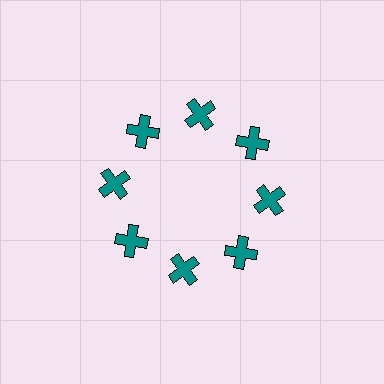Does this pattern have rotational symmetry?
Yes, this pattern has 8-fold rotational symmetry. It looks the same after rotating 45 degrees around the center.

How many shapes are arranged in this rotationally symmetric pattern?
There are 8 shapes, arranged in 8 groups of 1.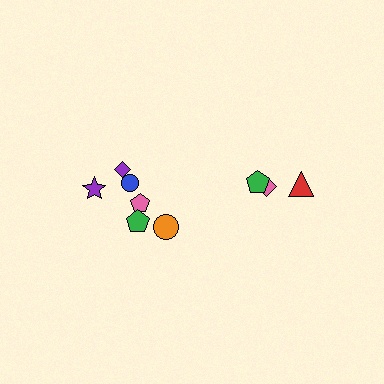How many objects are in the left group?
There are 7 objects.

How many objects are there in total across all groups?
There are 10 objects.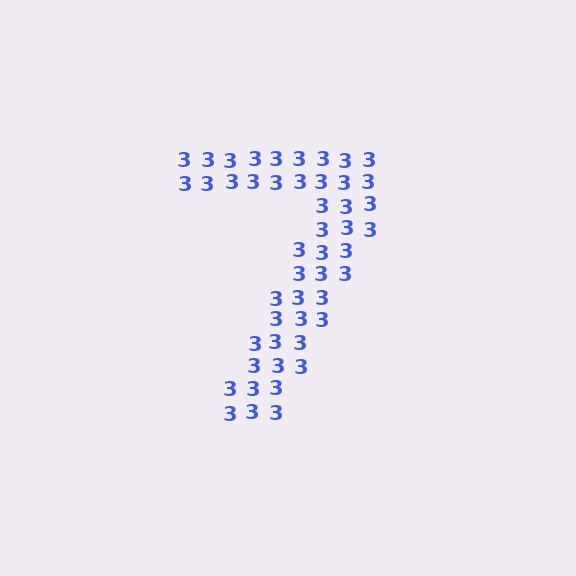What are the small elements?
The small elements are digit 3's.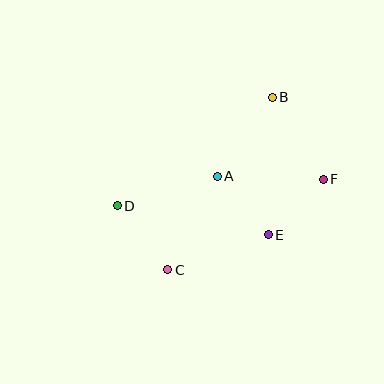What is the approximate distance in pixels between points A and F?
The distance between A and F is approximately 106 pixels.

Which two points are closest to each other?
Points A and E are closest to each other.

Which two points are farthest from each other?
Points D and F are farthest from each other.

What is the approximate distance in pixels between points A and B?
The distance between A and B is approximately 96 pixels.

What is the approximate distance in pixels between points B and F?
The distance between B and F is approximately 97 pixels.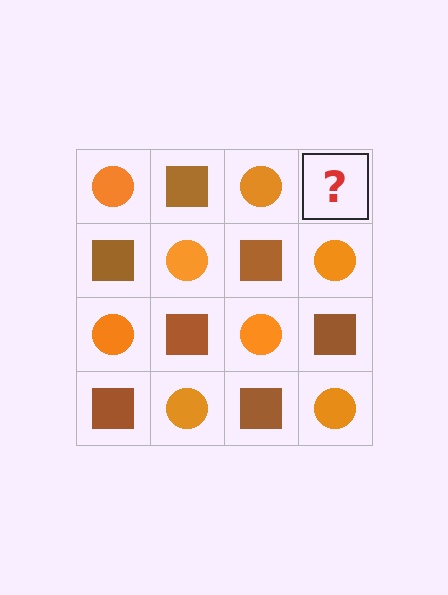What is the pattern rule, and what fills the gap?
The rule is that it alternates orange circle and brown square in a checkerboard pattern. The gap should be filled with a brown square.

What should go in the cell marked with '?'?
The missing cell should contain a brown square.